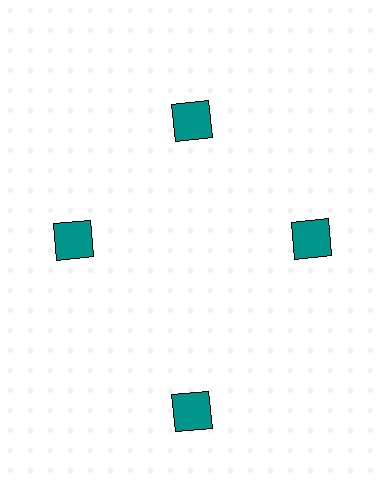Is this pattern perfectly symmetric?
No. The 4 teal squares are arranged in a ring, but one element near the 6 o'clock position is pushed outward from the center, breaking the 4-fold rotational symmetry.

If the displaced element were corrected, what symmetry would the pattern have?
It would have 4-fold rotational symmetry — the pattern would map onto itself every 90 degrees.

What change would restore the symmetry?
The symmetry would be restored by moving it inward, back onto the ring so that all 4 squares sit at equal angles and equal distance from the center.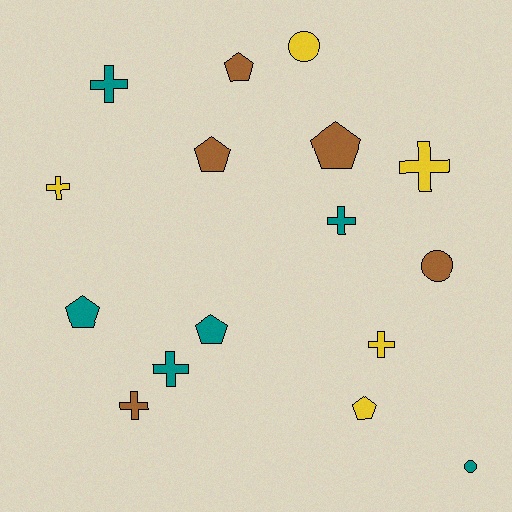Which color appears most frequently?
Teal, with 6 objects.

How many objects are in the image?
There are 16 objects.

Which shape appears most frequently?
Cross, with 7 objects.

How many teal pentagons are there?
There are 2 teal pentagons.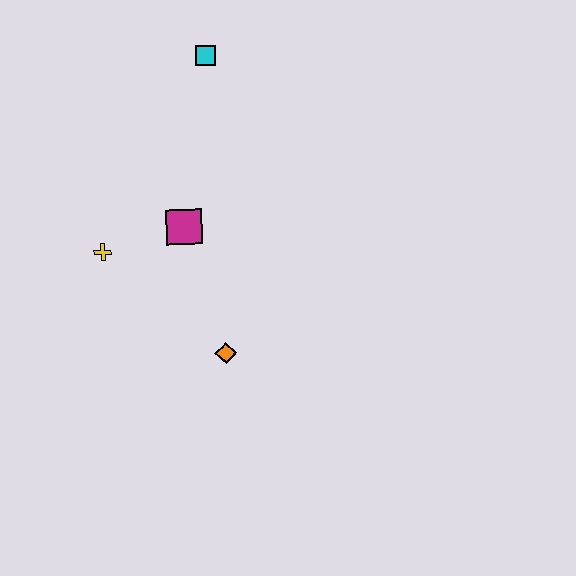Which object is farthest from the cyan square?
The orange diamond is farthest from the cyan square.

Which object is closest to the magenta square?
The yellow cross is closest to the magenta square.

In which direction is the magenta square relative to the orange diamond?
The magenta square is above the orange diamond.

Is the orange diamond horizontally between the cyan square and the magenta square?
No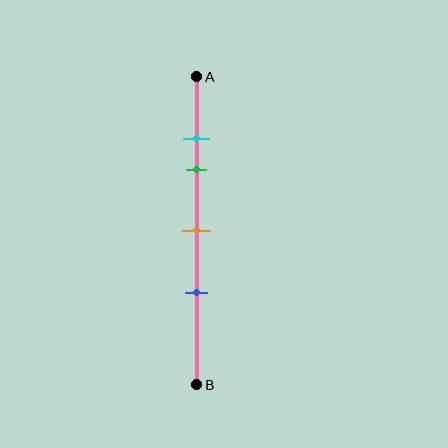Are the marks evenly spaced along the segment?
No, the marks are not evenly spaced.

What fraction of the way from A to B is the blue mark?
The blue mark is approximately 70% (0.7) of the way from A to B.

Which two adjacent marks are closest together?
The cyan and green marks are the closest adjacent pair.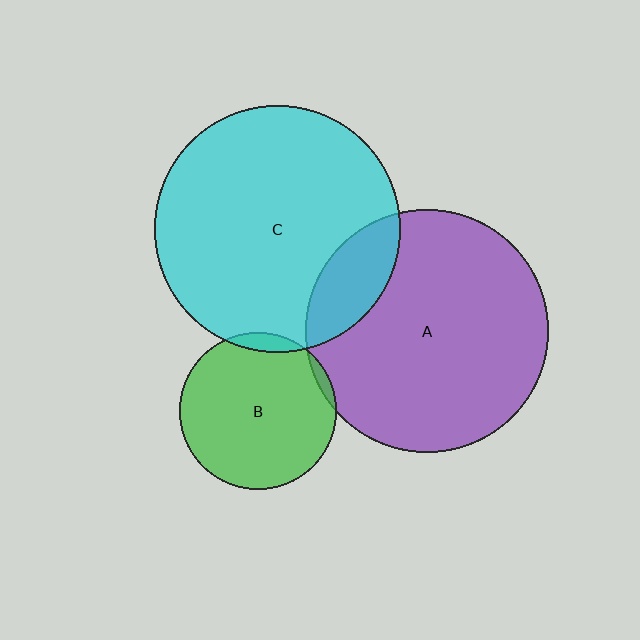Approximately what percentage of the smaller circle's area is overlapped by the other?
Approximately 5%.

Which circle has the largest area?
Circle C (cyan).